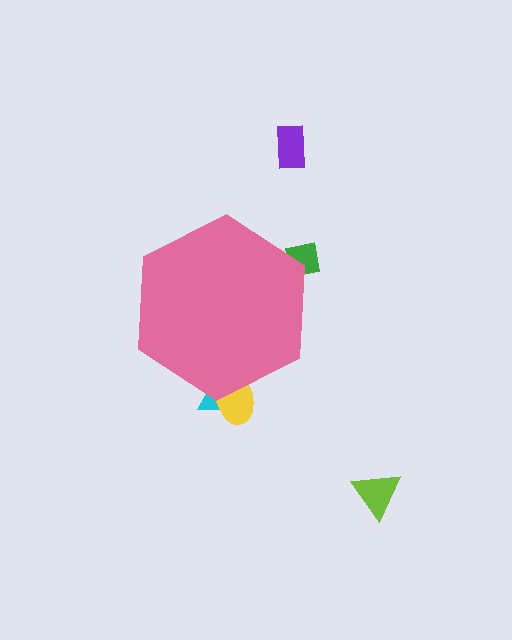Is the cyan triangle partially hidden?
Yes, the cyan triangle is partially hidden behind the pink hexagon.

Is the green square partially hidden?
Yes, the green square is partially hidden behind the pink hexagon.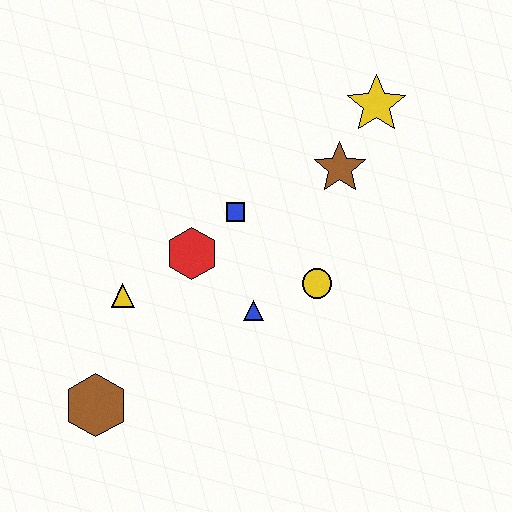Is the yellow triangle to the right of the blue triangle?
No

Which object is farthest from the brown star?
The brown hexagon is farthest from the brown star.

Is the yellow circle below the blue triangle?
No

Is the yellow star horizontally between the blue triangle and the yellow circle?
No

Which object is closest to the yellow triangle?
The red hexagon is closest to the yellow triangle.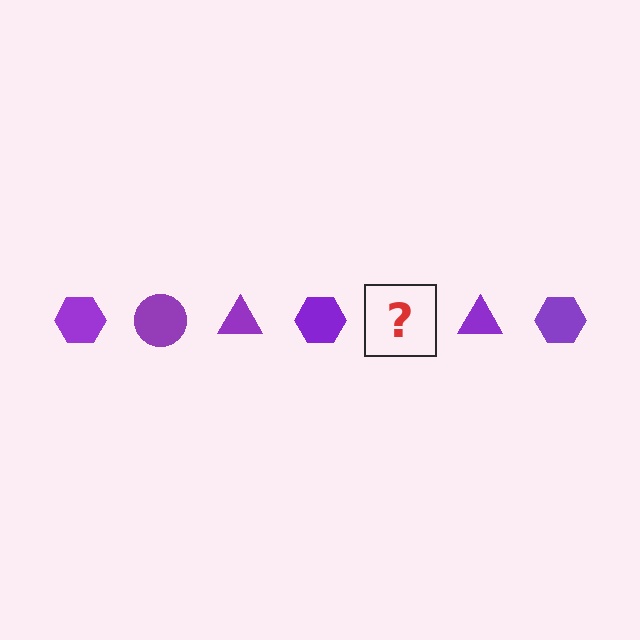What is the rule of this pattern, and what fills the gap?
The rule is that the pattern cycles through hexagon, circle, triangle shapes in purple. The gap should be filled with a purple circle.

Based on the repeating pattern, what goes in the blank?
The blank should be a purple circle.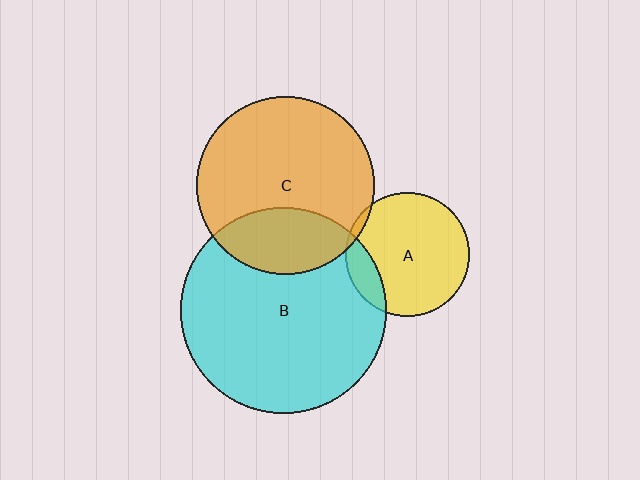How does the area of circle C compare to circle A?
Approximately 2.1 times.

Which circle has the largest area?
Circle B (cyan).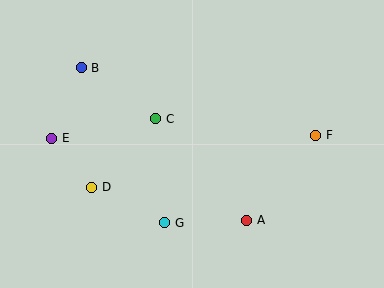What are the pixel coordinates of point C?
Point C is at (156, 119).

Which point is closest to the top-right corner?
Point F is closest to the top-right corner.